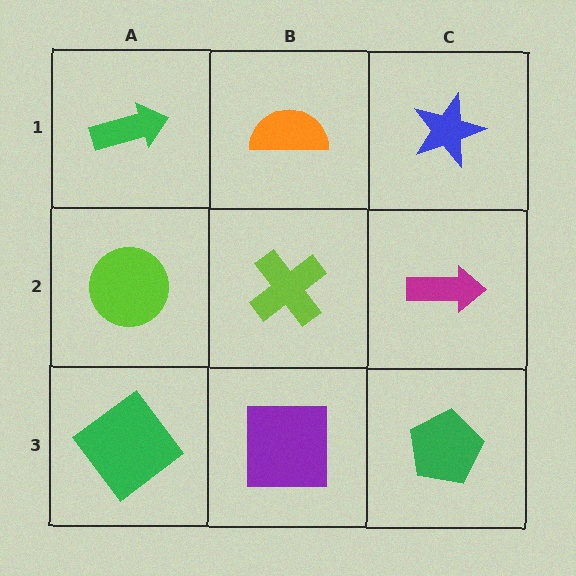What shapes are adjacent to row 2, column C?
A blue star (row 1, column C), a green pentagon (row 3, column C), a lime cross (row 2, column B).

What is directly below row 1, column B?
A lime cross.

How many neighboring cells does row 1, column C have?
2.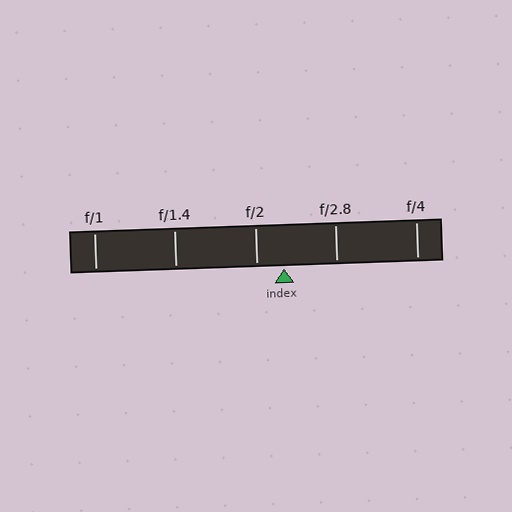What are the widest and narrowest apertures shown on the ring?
The widest aperture shown is f/1 and the narrowest is f/4.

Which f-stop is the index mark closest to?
The index mark is closest to f/2.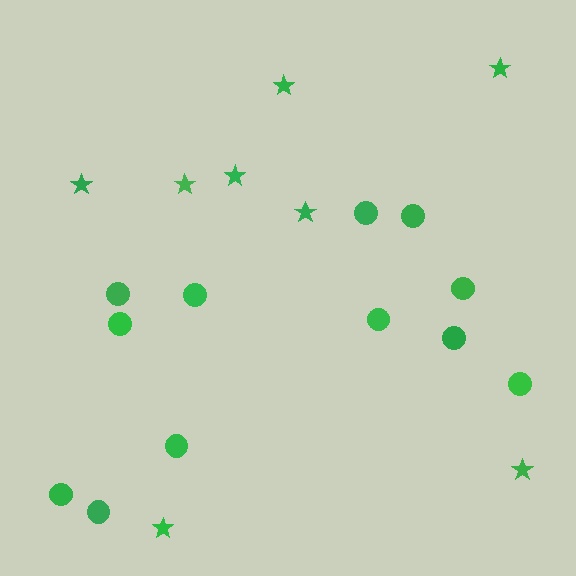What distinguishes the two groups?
There are 2 groups: one group of circles (12) and one group of stars (8).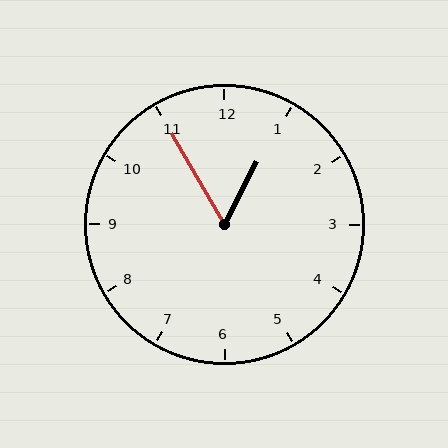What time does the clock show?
12:55.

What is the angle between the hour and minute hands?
Approximately 58 degrees.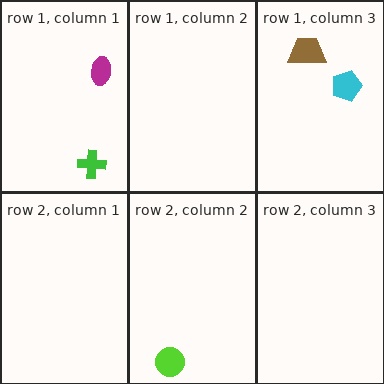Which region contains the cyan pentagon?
The row 1, column 3 region.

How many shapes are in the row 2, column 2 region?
1.